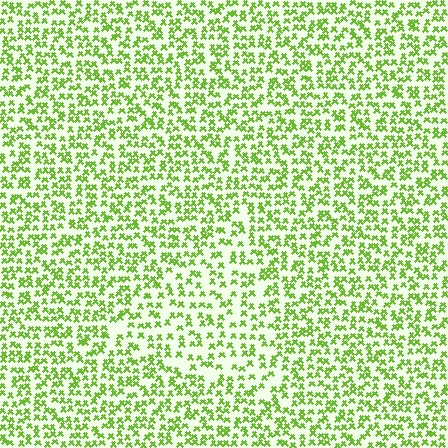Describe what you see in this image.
The image contains small lime elements arranged at two different densities. A triangle-shaped region is visible where the elements are less densely packed than the surrounding area.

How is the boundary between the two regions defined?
The boundary is defined by a change in element density (approximately 1.5x ratio). All elements are the same color, size, and shape.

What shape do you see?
I see a triangle.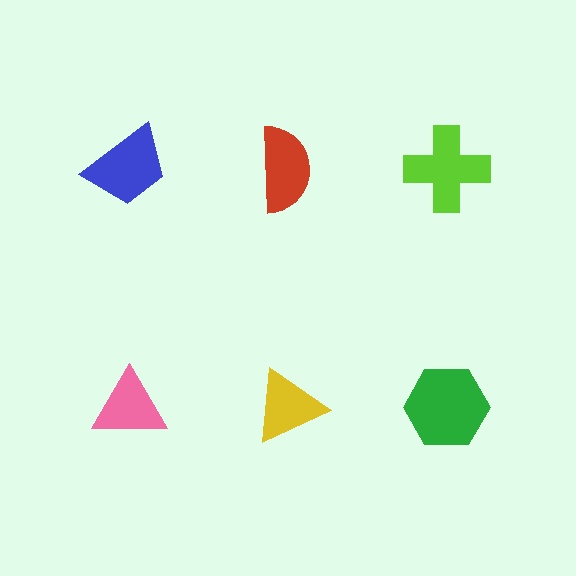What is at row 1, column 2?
A red semicircle.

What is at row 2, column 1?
A pink triangle.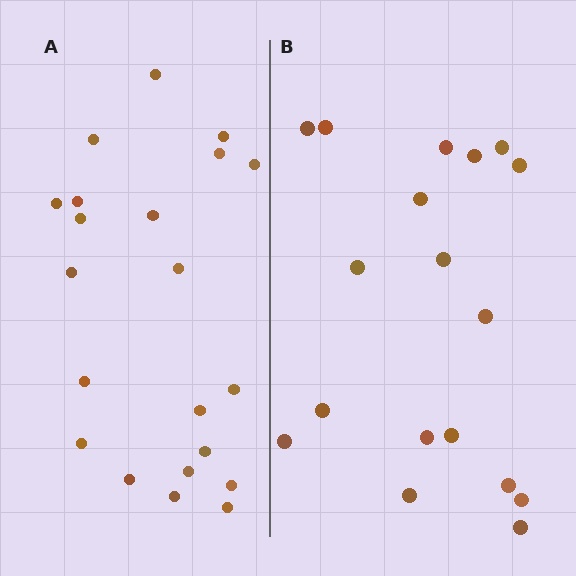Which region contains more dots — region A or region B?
Region A (the left region) has more dots.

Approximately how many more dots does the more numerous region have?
Region A has just a few more — roughly 2 or 3 more dots than region B.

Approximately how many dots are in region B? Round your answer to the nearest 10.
About 20 dots. (The exact count is 18, which rounds to 20.)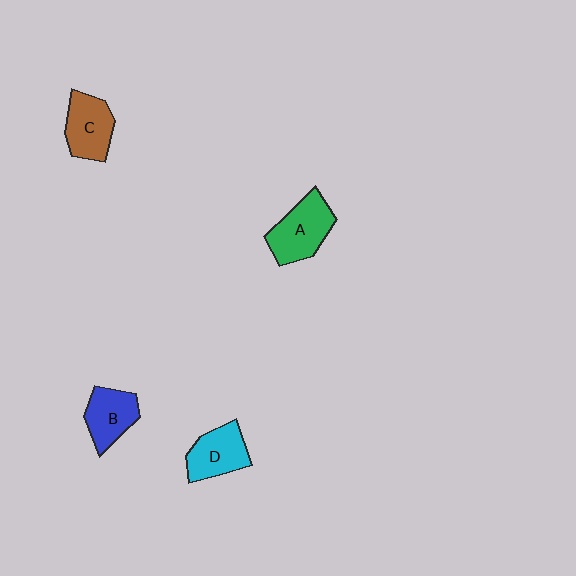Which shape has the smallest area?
Shape B (blue).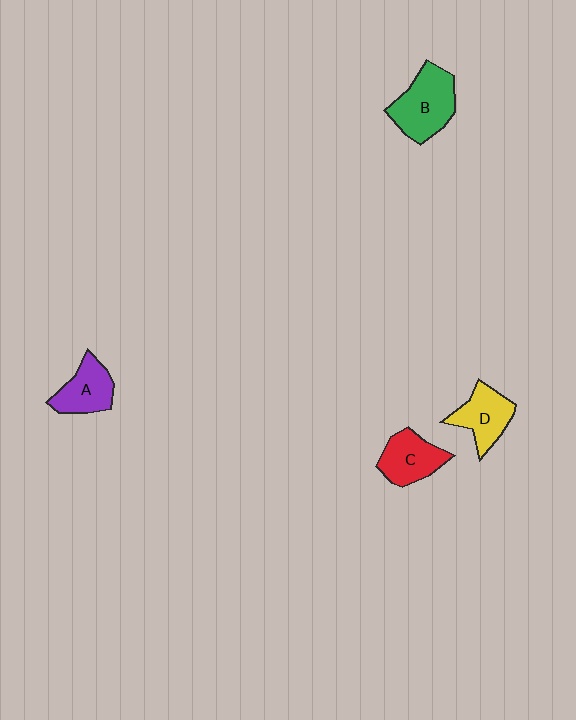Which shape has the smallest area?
Shape A (purple).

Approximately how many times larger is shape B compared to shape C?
Approximately 1.3 times.